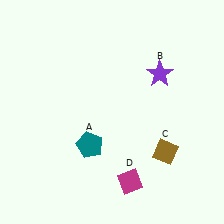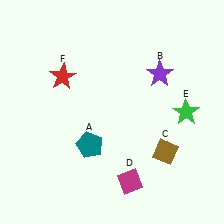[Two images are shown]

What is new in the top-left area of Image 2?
A red star (F) was added in the top-left area of Image 2.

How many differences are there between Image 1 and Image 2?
There are 2 differences between the two images.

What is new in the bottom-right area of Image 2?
A green star (E) was added in the bottom-right area of Image 2.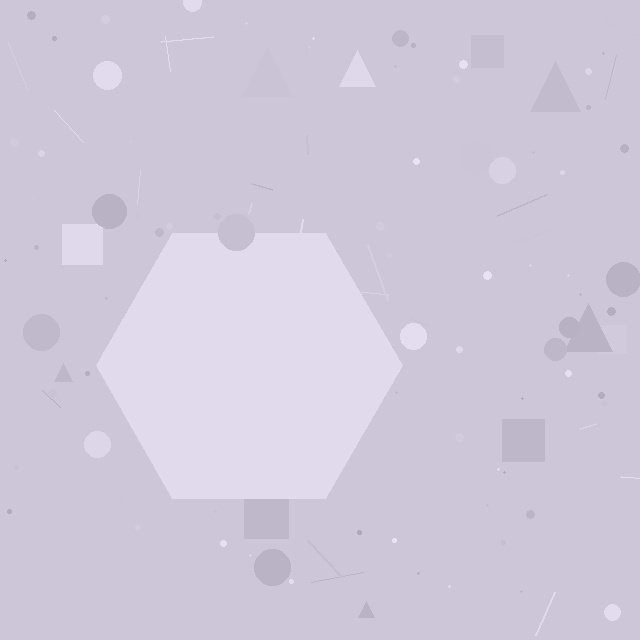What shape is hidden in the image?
A hexagon is hidden in the image.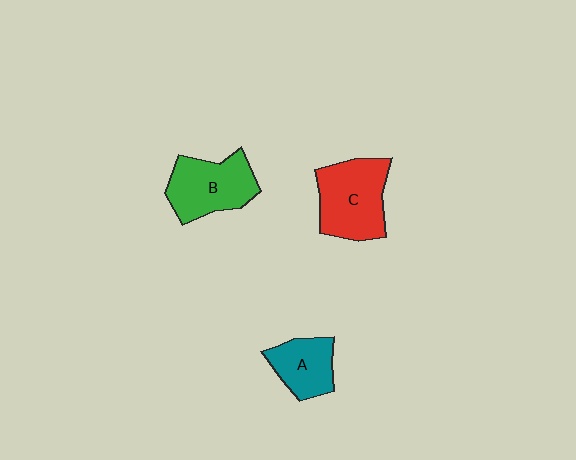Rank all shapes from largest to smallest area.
From largest to smallest: C (red), B (green), A (teal).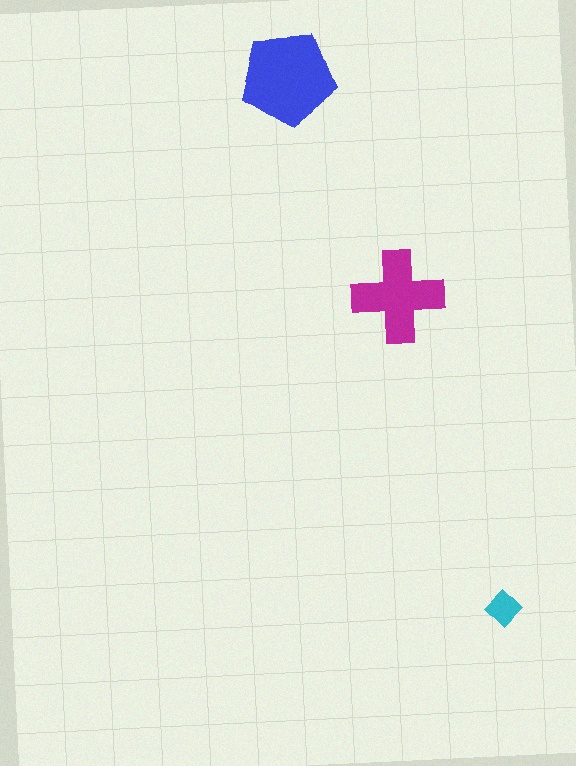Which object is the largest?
The blue pentagon.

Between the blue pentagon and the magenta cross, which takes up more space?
The blue pentagon.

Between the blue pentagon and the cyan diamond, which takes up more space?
The blue pentagon.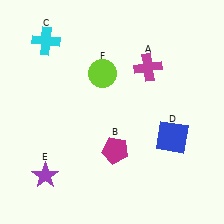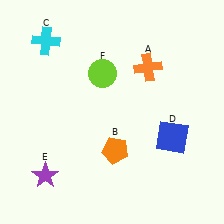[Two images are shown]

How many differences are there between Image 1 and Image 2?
There are 2 differences between the two images.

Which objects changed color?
A changed from magenta to orange. B changed from magenta to orange.